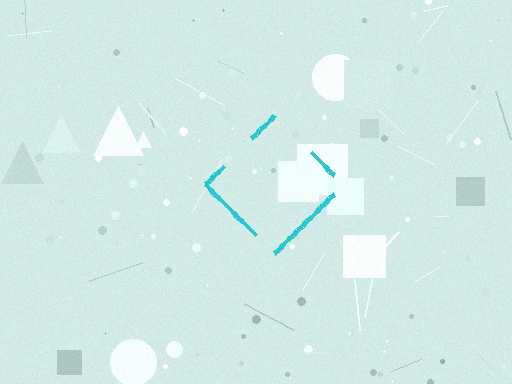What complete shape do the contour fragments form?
The contour fragments form a diamond.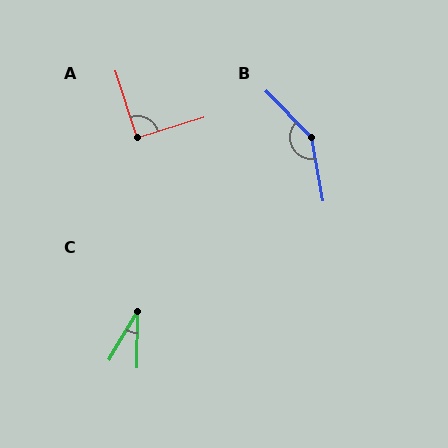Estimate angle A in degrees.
Approximately 91 degrees.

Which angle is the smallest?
C, at approximately 30 degrees.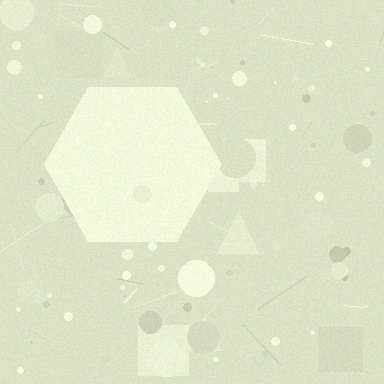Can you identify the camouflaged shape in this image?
The camouflaged shape is a hexagon.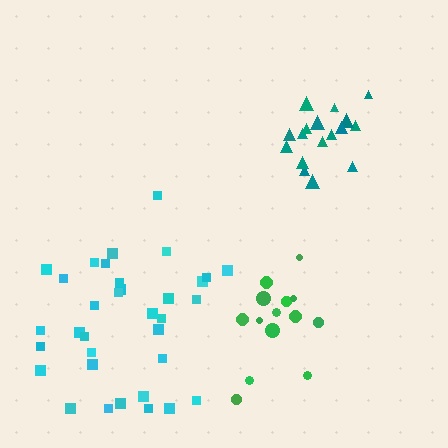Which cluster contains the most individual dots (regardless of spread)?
Cyan (35).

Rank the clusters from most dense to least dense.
teal, cyan, green.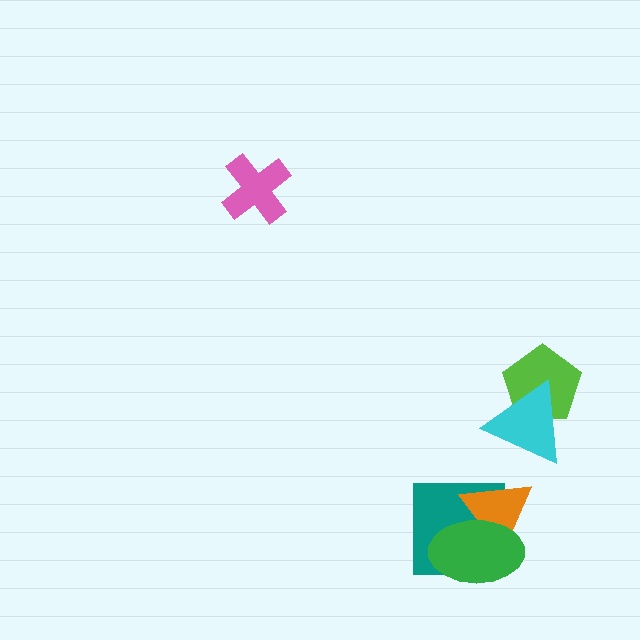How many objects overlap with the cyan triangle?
1 object overlaps with the cyan triangle.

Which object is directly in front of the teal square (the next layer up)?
The orange triangle is directly in front of the teal square.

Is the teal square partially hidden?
Yes, it is partially covered by another shape.